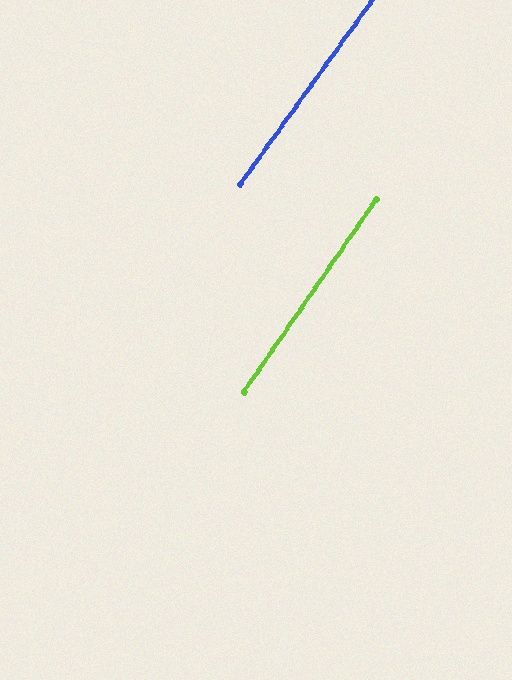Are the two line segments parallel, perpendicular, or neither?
Parallel — their directions differ by only 1.0°.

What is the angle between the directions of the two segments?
Approximately 1 degree.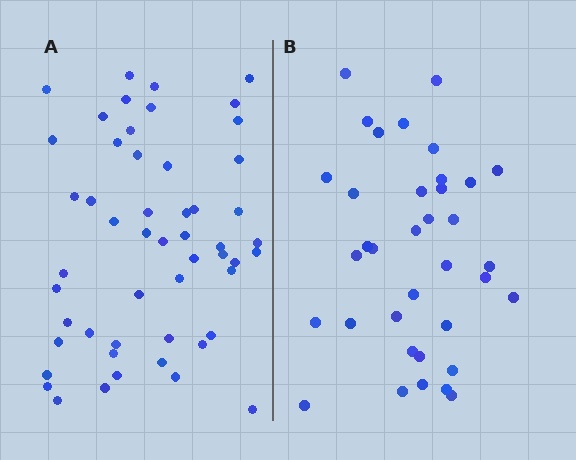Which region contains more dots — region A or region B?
Region A (the left region) has more dots.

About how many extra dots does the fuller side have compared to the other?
Region A has approximately 15 more dots than region B.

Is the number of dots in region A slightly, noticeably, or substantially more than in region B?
Region A has noticeably more, but not dramatically so. The ratio is roughly 1.4 to 1.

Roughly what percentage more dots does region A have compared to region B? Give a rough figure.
About 45% more.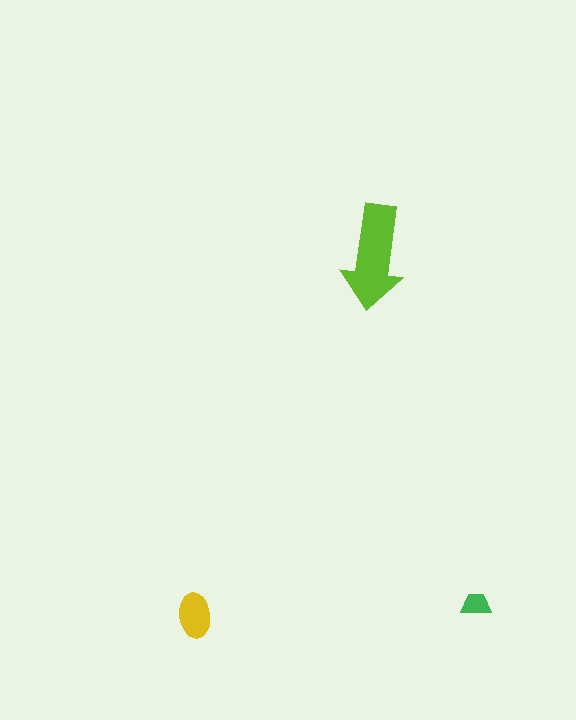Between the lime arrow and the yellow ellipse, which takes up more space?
The lime arrow.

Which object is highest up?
The lime arrow is topmost.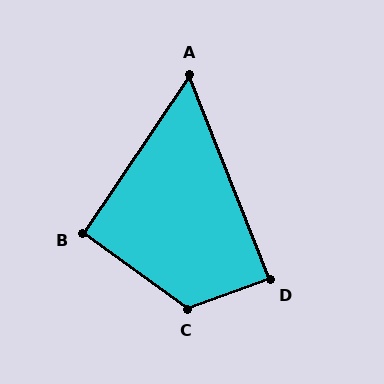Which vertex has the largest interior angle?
C, at approximately 125 degrees.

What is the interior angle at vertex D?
Approximately 88 degrees (approximately right).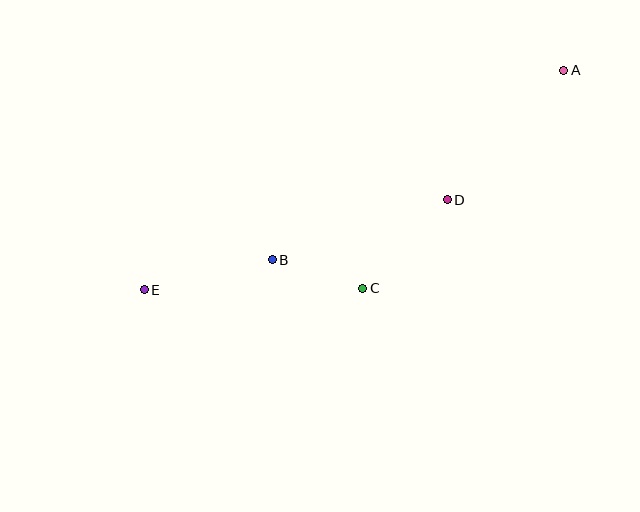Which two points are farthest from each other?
Points A and E are farthest from each other.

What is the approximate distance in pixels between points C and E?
The distance between C and E is approximately 219 pixels.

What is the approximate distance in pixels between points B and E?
The distance between B and E is approximately 131 pixels.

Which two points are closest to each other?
Points B and C are closest to each other.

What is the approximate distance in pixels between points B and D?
The distance between B and D is approximately 185 pixels.